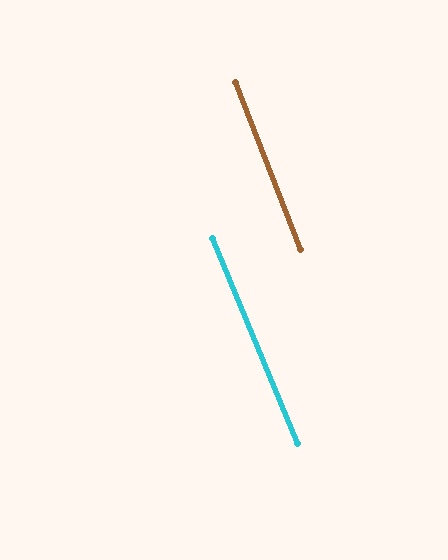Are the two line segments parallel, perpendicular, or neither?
Parallel — their directions differ by only 1.5°.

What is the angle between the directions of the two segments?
Approximately 1 degree.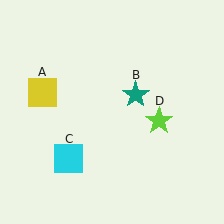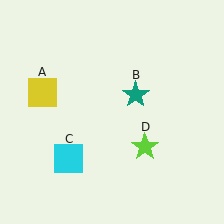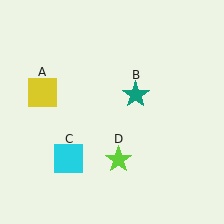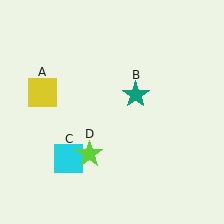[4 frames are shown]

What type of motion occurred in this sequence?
The lime star (object D) rotated clockwise around the center of the scene.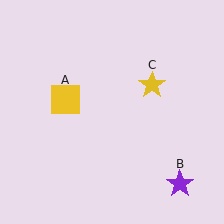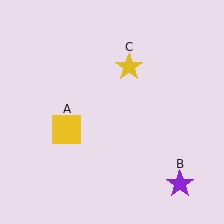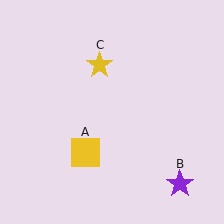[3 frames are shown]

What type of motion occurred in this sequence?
The yellow square (object A), yellow star (object C) rotated counterclockwise around the center of the scene.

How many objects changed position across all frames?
2 objects changed position: yellow square (object A), yellow star (object C).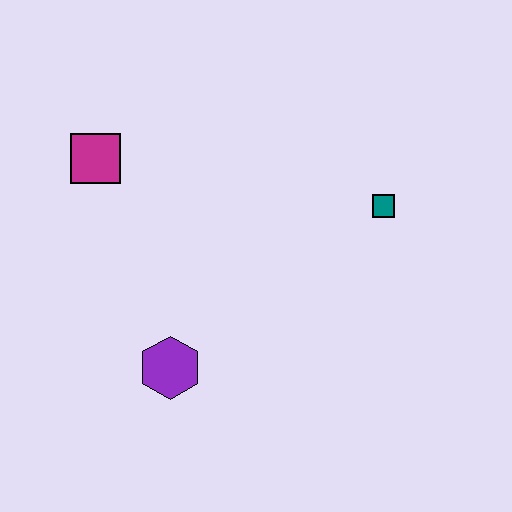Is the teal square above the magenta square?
No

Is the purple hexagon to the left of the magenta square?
No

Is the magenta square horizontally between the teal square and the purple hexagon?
No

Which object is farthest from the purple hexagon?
The teal square is farthest from the purple hexagon.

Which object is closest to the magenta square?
The purple hexagon is closest to the magenta square.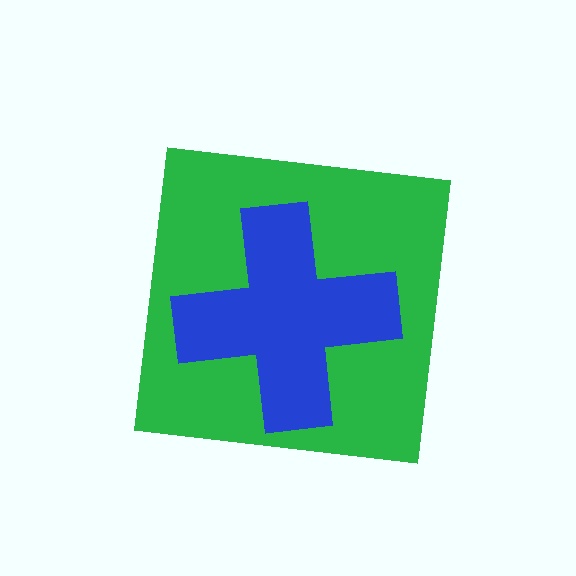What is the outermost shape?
The green square.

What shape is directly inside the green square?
The blue cross.